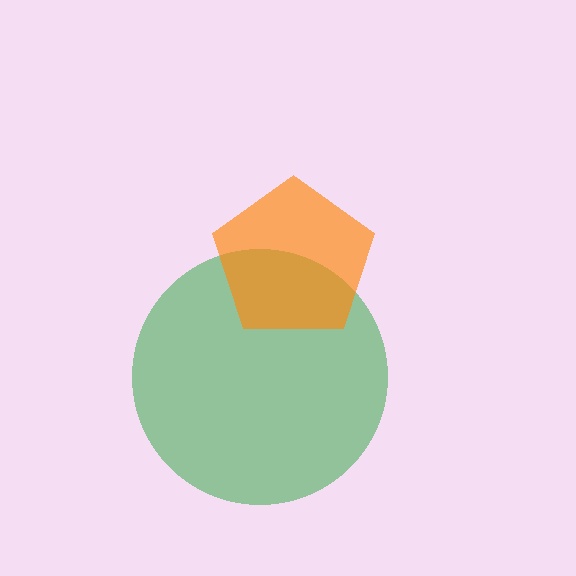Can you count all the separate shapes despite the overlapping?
Yes, there are 2 separate shapes.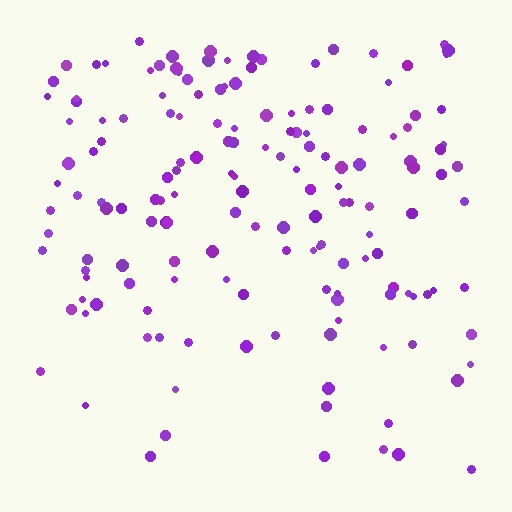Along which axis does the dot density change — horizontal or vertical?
Vertical.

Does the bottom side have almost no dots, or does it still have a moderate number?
Still a moderate number, just noticeably fewer than the top.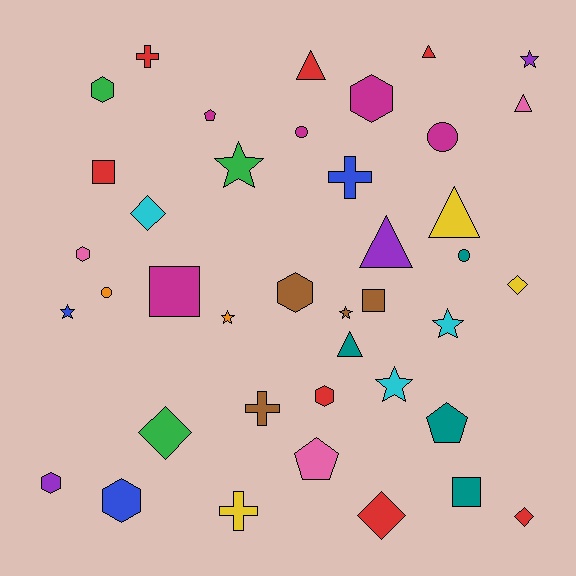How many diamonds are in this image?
There are 5 diamonds.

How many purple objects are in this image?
There are 3 purple objects.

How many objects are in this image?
There are 40 objects.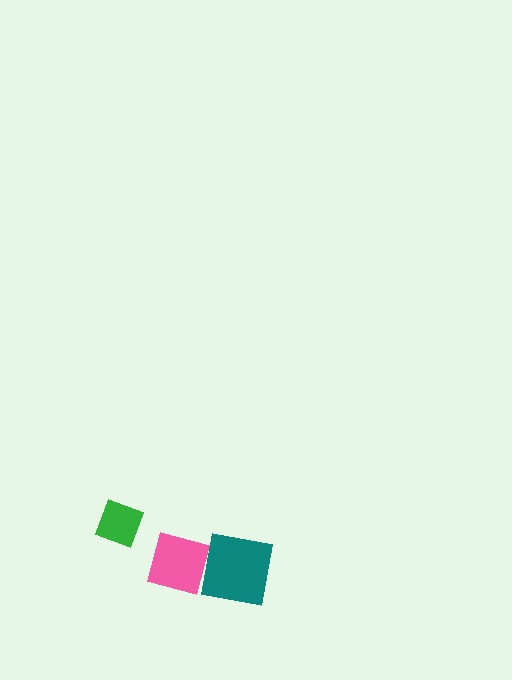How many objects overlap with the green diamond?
0 objects overlap with the green diamond.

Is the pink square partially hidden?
Yes, it is partially covered by another shape.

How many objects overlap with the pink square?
1 object overlaps with the pink square.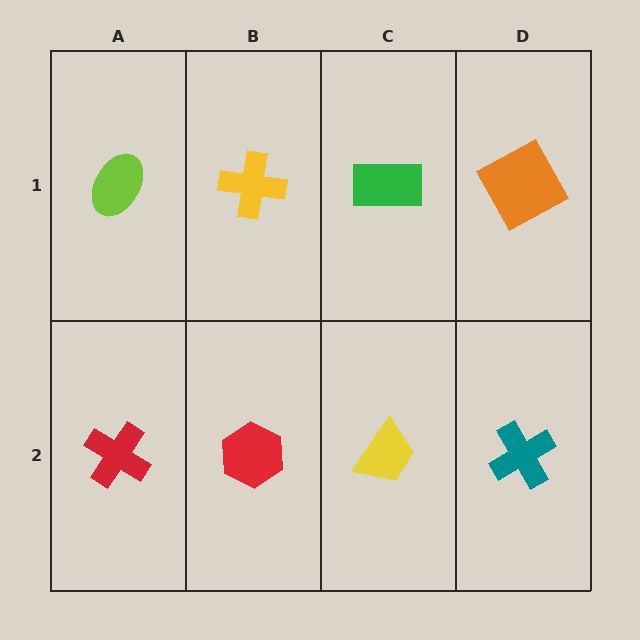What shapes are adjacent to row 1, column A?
A red cross (row 2, column A), a yellow cross (row 1, column B).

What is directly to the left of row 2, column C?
A red hexagon.